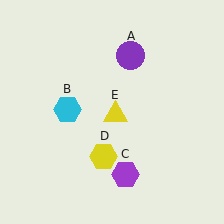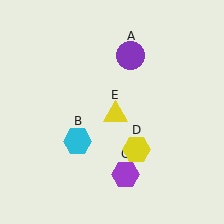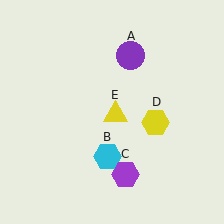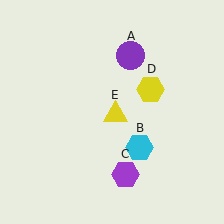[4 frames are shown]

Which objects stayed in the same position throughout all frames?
Purple circle (object A) and purple hexagon (object C) and yellow triangle (object E) remained stationary.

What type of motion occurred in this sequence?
The cyan hexagon (object B), yellow hexagon (object D) rotated counterclockwise around the center of the scene.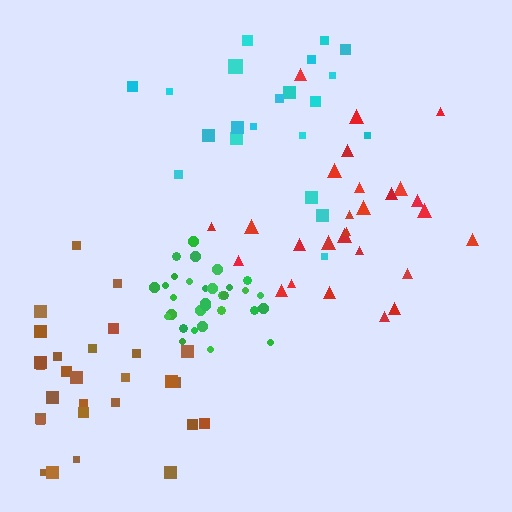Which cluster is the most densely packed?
Green.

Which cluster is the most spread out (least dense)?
Cyan.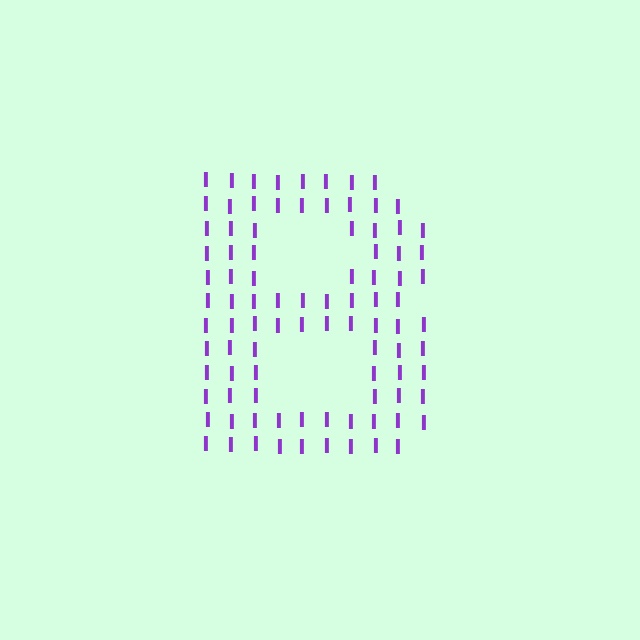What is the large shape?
The large shape is the letter B.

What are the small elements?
The small elements are letter I's.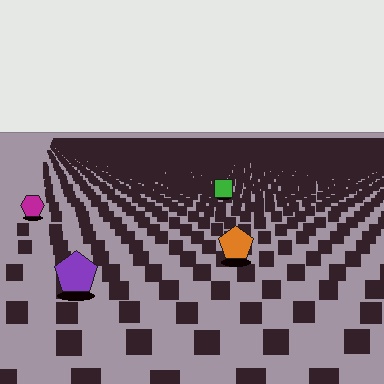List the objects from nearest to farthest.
From nearest to farthest: the purple pentagon, the orange pentagon, the magenta hexagon, the green square.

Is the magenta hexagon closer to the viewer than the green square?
Yes. The magenta hexagon is closer — you can tell from the texture gradient: the ground texture is coarser near it.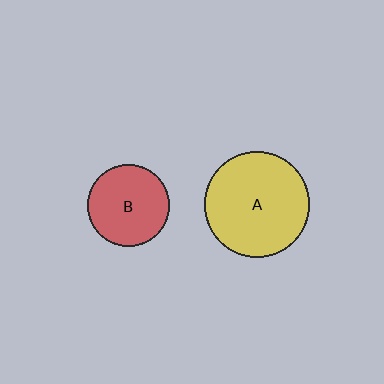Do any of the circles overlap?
No, none of the circles overlap.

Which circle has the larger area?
Circle A (yellow).